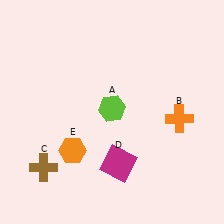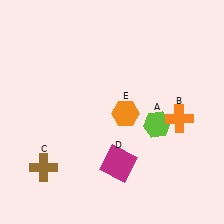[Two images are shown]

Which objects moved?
The objects that moved are: the lime hexagon (A), the orange hexagon (E).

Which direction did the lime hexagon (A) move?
The lime hexagon (A) moved right.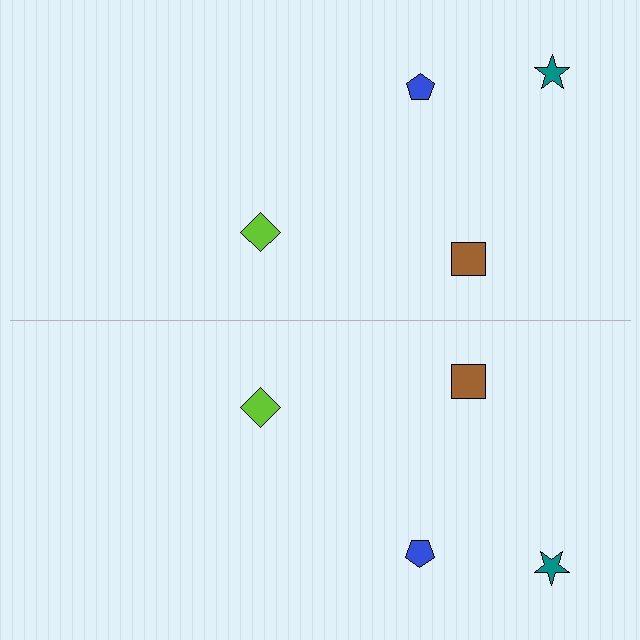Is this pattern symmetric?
Yes, this pattern has bilateral (reflection) symmetry.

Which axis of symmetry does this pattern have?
The pattern has a horizontal axis of symmetry running through the center of the image.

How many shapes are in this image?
There are 8 shapes in this image.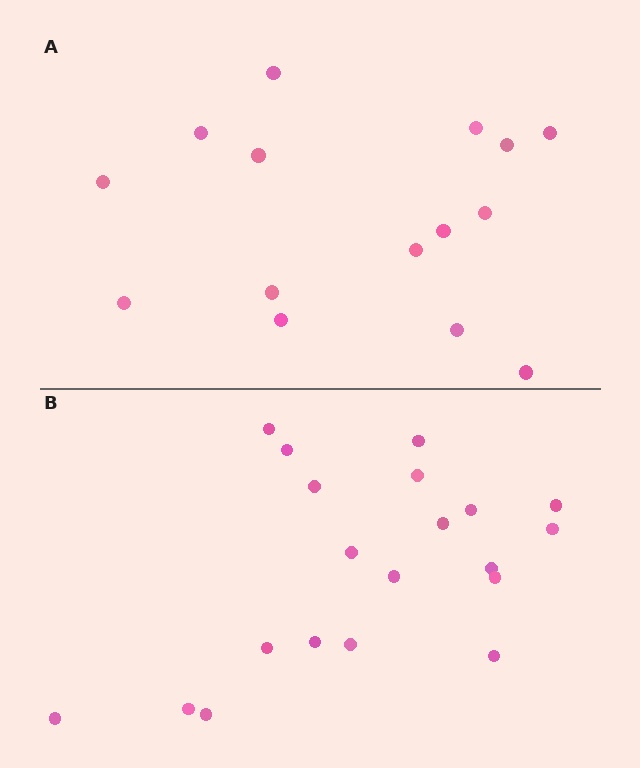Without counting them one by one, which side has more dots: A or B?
Region B (the bottom region) has more dots.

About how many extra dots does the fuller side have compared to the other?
Region B has about 5 more dots than region A.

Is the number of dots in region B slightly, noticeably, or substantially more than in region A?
Region B has noticeably more, but not dramatically so. The ratio is roughly 1.3 to 1.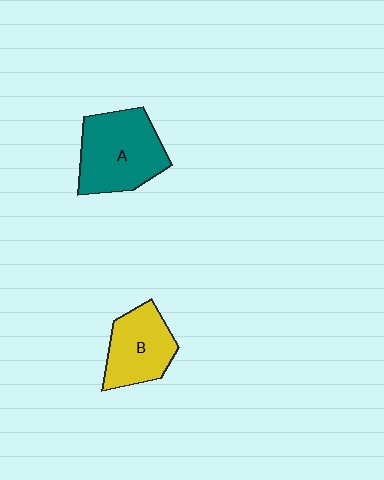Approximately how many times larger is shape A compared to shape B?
Approximately 1.4 times.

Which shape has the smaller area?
Shape B (yellow).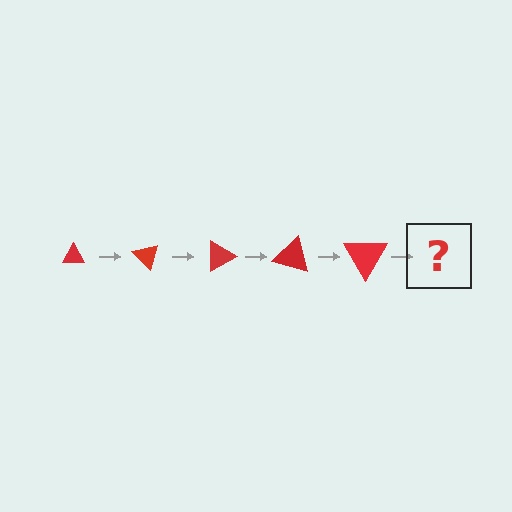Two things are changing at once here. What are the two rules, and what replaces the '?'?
The two rules are that the triangle grows larger each step and it rotates 45 degrees each step. The '?' should be a triangle, larger than the previous one and rotated 225 degrees from the start.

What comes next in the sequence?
The next element should be a triangle, larger than the previous one and rotated 225 degrees from the start.